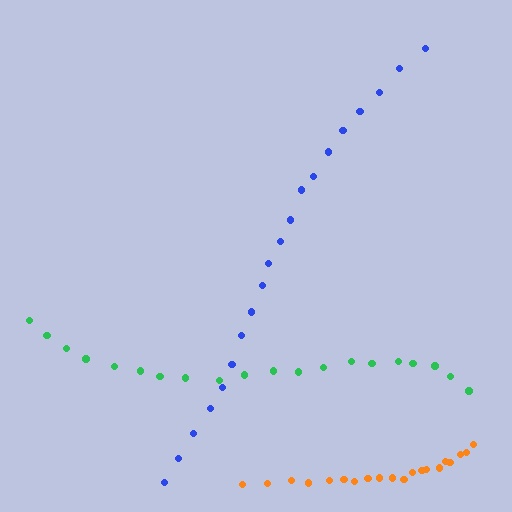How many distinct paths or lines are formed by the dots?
There are 3 distinct paths.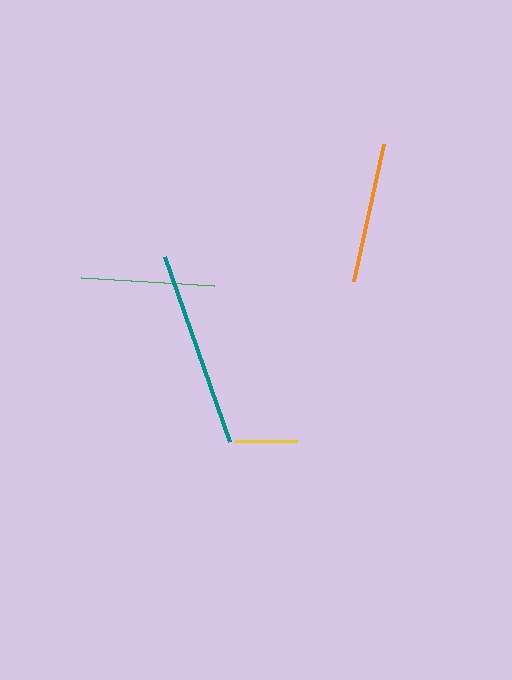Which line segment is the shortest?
The yellow line is the shortest at approximately 62 pixels.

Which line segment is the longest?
The teal line is the longest at approximately 197 pixels.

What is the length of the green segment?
The green segment is approximately 133 pixels long.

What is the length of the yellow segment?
The yellow segment is approximately 62 pixels long.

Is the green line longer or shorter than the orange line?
The orange line is longer than the green line.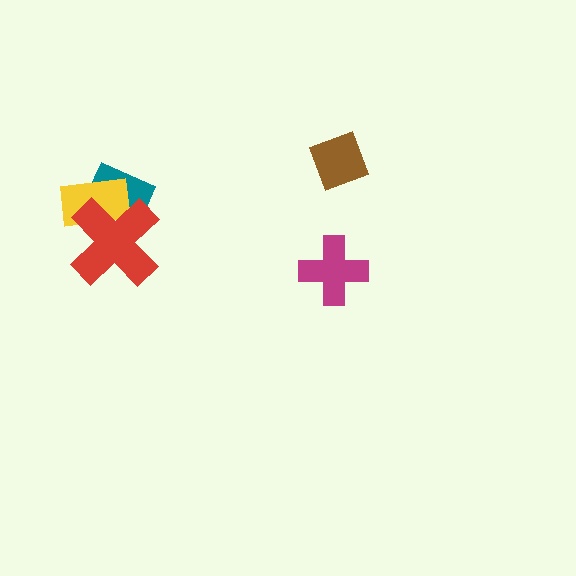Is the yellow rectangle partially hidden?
Yes, it is partially covered by another shape.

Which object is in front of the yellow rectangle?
The red cross is in front of the yellow rectangle.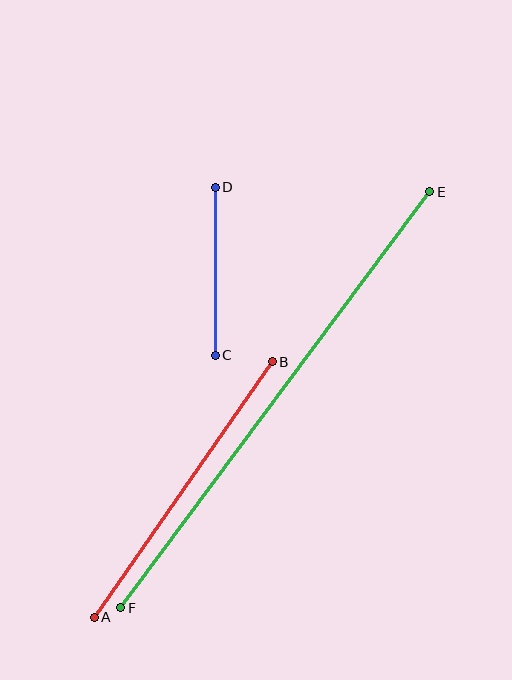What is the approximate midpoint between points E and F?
The midpoint is at approximately (275, 400) pixels.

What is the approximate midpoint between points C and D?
The midpoint is at approximately (215, 271) pixels.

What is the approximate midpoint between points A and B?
The midpoint is at approximately (183, 489) pixels.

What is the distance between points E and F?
The distance is approximately 518 pixels.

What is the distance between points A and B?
The distance is approximately 312 pixels.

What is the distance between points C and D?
The distance is approximately 168 pixels.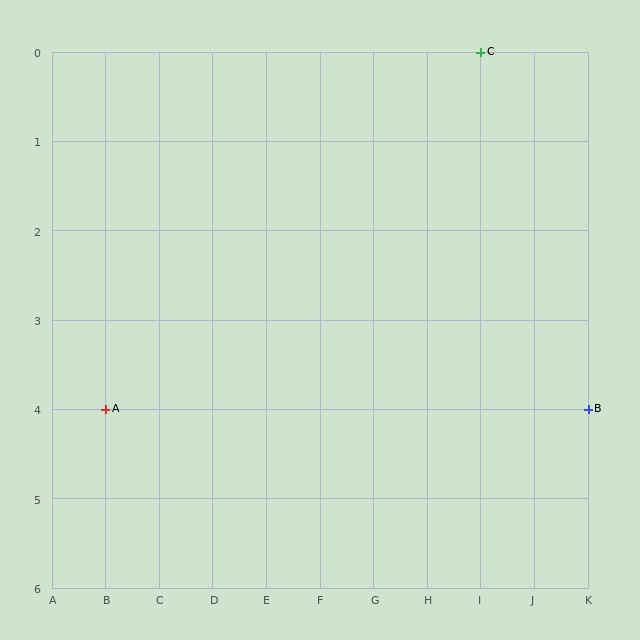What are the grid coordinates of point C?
Point C is at grid coordinates (I, 0).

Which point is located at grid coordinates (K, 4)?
Point B is at (K, 4).